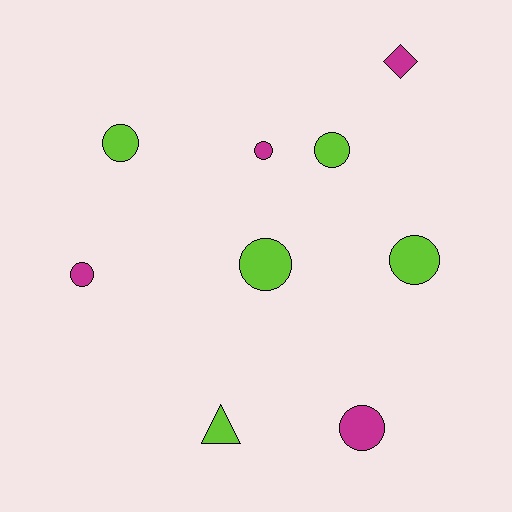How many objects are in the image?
There are 9 objects.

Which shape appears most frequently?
Circle, with 7 objects.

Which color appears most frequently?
Lime, with 5 objects.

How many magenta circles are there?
There are 3 magenta circles.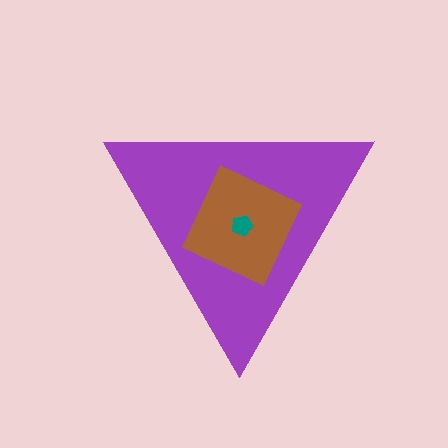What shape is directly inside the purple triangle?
The brown square.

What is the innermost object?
The teal pentagon.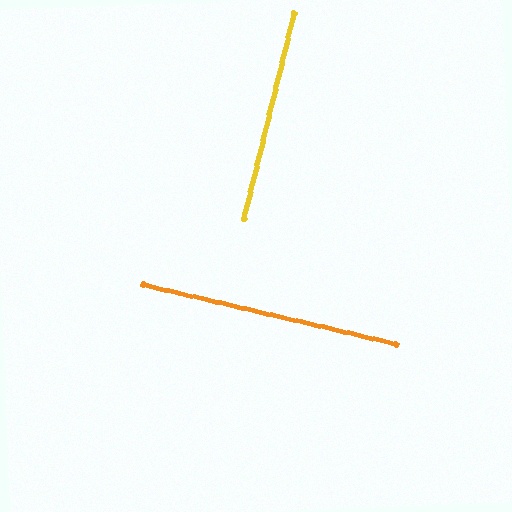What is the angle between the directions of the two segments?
Approximately 89 degrees.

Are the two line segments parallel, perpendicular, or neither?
Perpendicular — they meet at approximately 89°.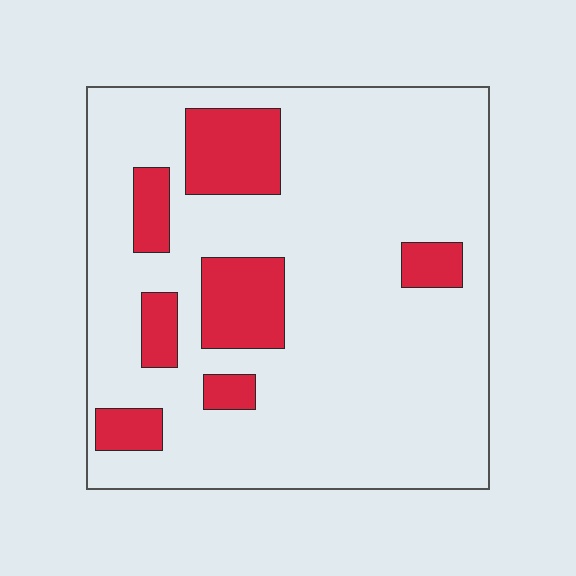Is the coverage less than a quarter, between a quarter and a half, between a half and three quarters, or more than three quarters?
Less than a quarter.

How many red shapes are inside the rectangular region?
7.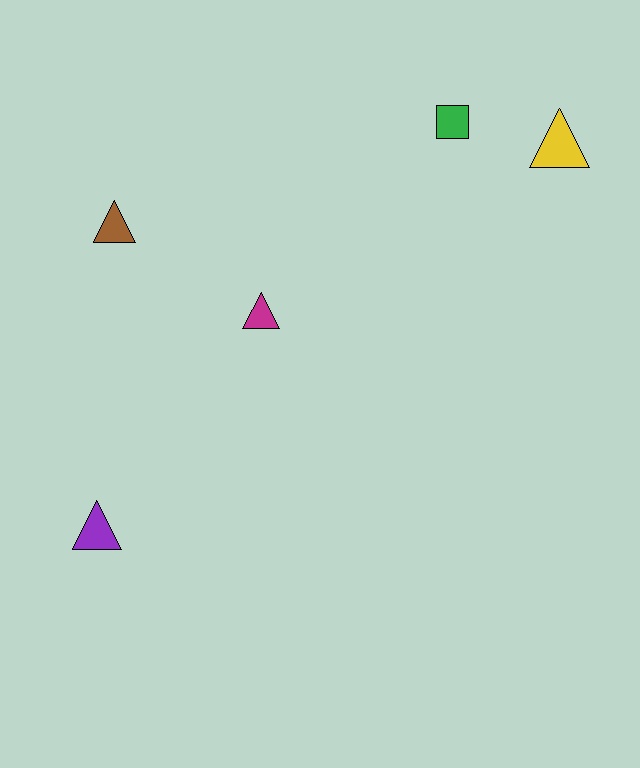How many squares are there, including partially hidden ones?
There is 1 square.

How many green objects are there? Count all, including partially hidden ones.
There is 1 green object.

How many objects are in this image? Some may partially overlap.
There are 5 objects.